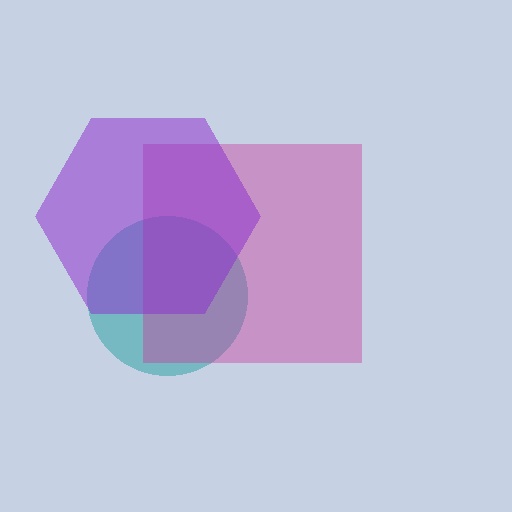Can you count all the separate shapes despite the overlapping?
Yes, there are 3 separate shapes.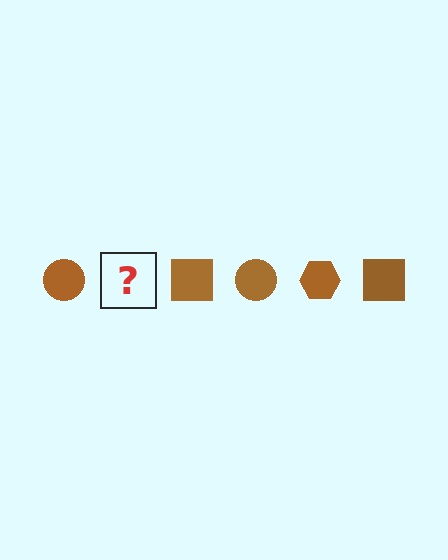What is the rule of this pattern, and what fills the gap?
The rule is that the pattern cycles through circle, hexagon, square shapes in brown. The gap should be filled with a brown hexagon.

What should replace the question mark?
The question mark should be replaced with a brown hexagon.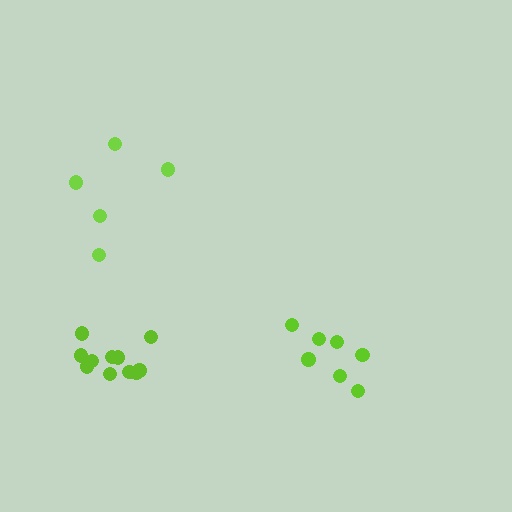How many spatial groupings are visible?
There are 3 spatial groupings.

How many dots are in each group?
Group 1: 5 dots, Group 2: 11 dots, Group 3: 7 dots (23 total).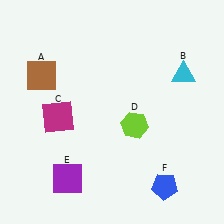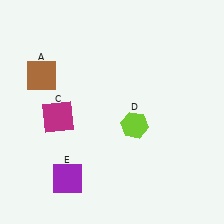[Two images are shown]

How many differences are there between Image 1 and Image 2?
There are 2 differences between the two images.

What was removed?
The blue pentagon (F), the cyan triangle (B) were removed in Image 2.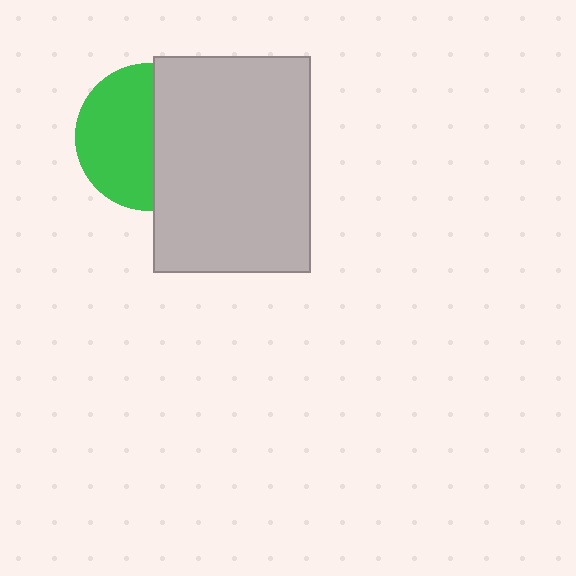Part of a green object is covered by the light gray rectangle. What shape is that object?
It is a circle.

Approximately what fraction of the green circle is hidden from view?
Roughly 47% of the green circle is hidden behind the light gray rectangle.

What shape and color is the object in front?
The object in front is a light gray rectangle.